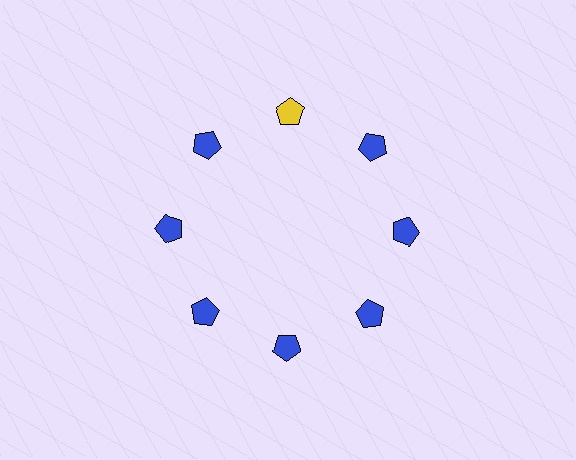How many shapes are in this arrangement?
There are 8 shapes arranged in a ring pattern.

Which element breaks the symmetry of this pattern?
The yellow pentagon at roughly the 12 o'clock position breaks the symmetry. All other shapes are blue pentagons.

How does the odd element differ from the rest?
It has a different color: yellow instead of blue.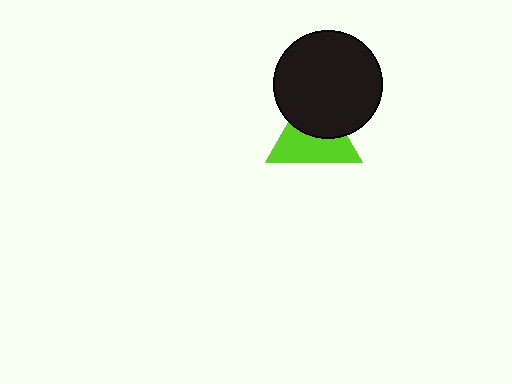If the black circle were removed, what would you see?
You would see the complete lime triangle.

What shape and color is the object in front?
The object in front is a black circle.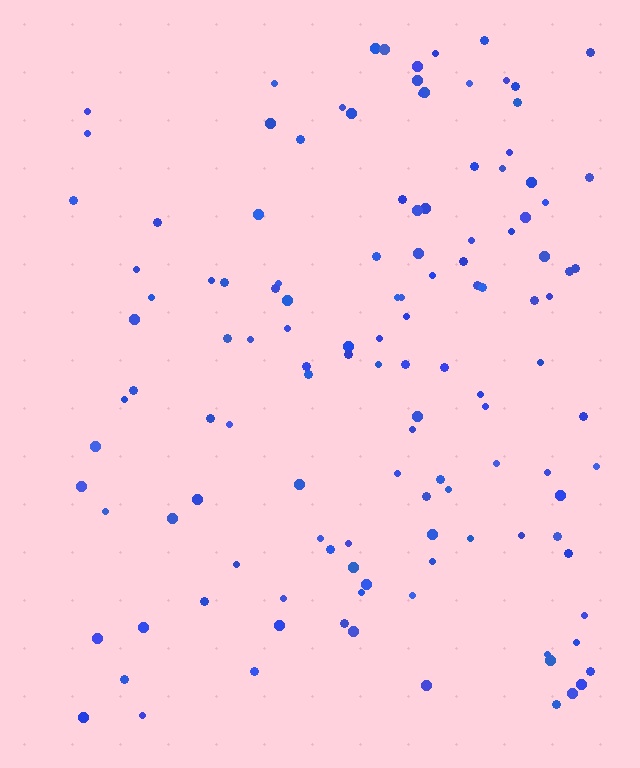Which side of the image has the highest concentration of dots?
The right.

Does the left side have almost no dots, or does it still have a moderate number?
Still a moderate number, just noticeably fewer than the right.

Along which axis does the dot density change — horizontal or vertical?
Horizontal.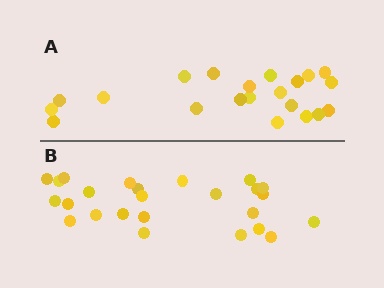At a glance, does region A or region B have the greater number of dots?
Region B (the bottom region) has more dots.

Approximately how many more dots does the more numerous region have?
Region B has about 4 more dots than region A.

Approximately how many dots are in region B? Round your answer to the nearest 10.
About 20 dots. (The exact count is 25, which rounds to 20.)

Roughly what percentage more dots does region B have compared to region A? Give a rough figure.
About 20% more.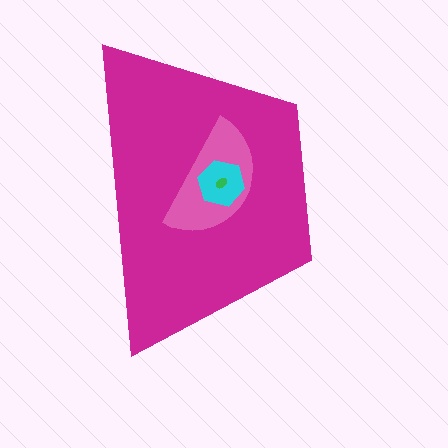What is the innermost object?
The green ellipse.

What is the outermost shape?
The magenta trapezoid.